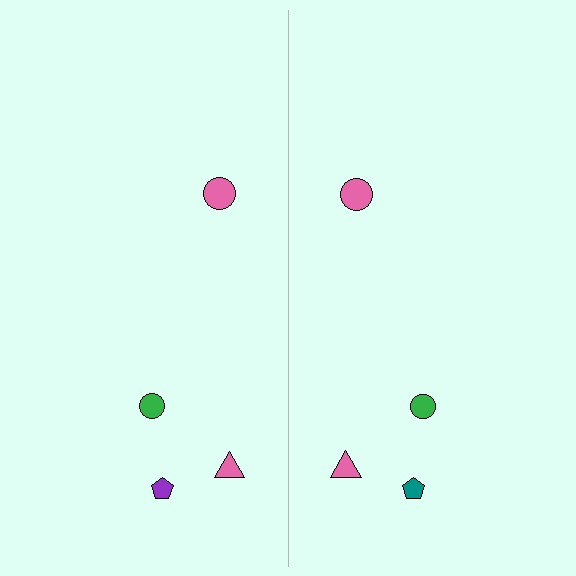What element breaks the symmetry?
The teal pentagon on the right side breaks the symmetry — its mirror counterpart is purple.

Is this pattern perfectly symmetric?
No, the pattern is not perfectly symmetric. The teal pentagon on the right side breaks the symmetry — its mirror counterpart is purple.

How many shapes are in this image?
There are 8 shapes in this image.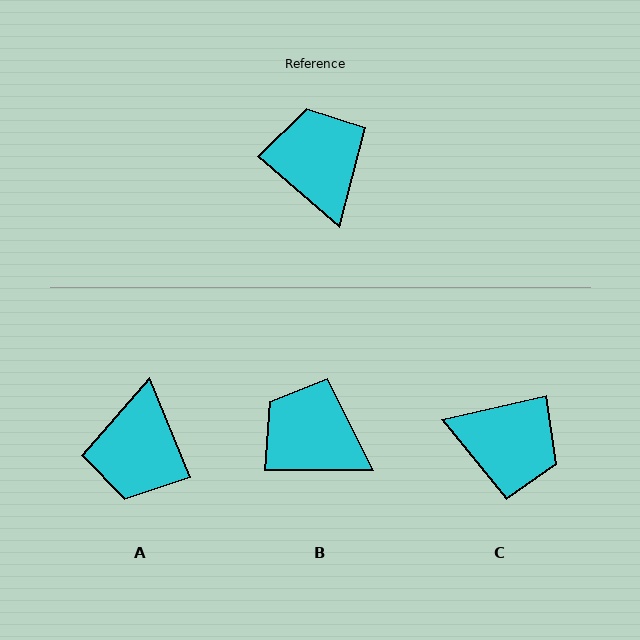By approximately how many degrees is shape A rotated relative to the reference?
Approximately 153 degrees counter-clockwise.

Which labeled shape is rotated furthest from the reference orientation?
A, about 153 degrees away.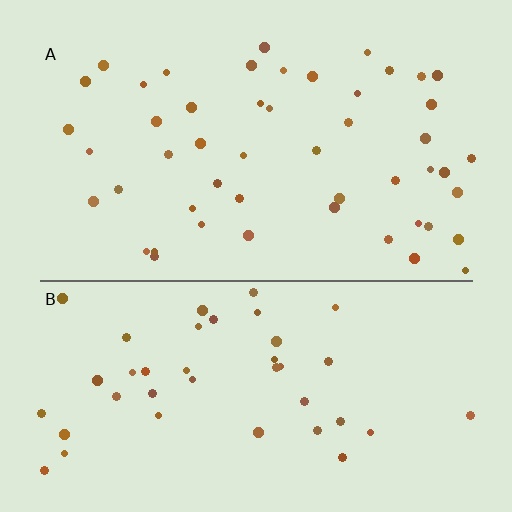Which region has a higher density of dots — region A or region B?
A (the top).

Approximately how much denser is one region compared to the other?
Approximately 1.2× — region A over region B.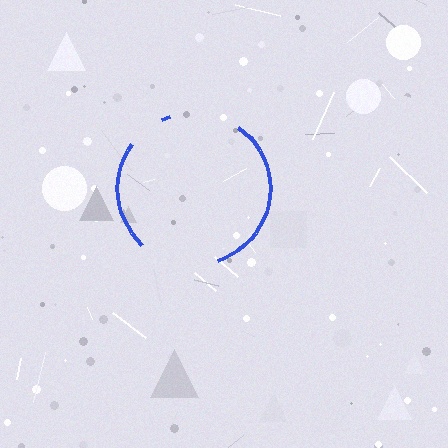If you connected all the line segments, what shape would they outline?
They would outline a circle.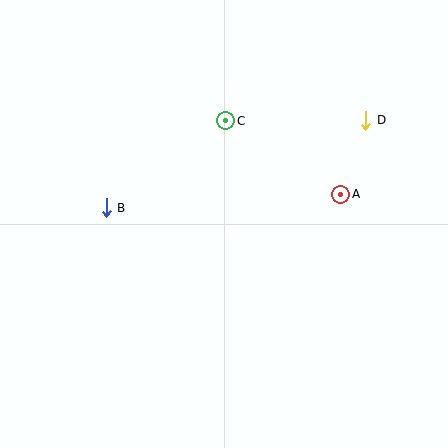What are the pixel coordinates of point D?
Point D is at (366, 120).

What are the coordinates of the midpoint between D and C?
The midpoint between D and C is at (296, 120).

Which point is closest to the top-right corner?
Point D is closest to the top-right corner.